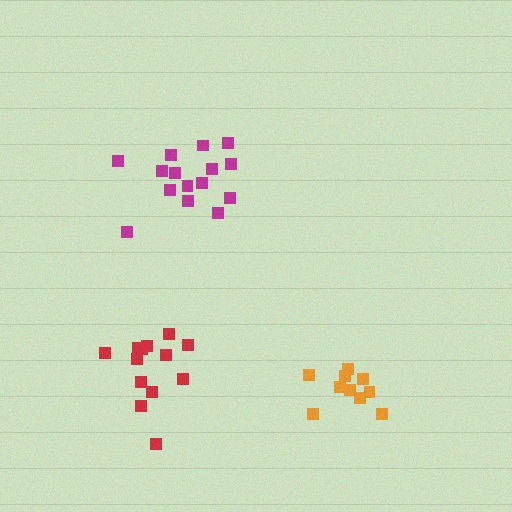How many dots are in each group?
Group 1: 13 dots, Group 2: 15 dots, Group 3: 10 dots (38 total).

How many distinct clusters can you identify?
There are 3 distinct clusters.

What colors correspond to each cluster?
The clusters are colored: red, magenta, orange.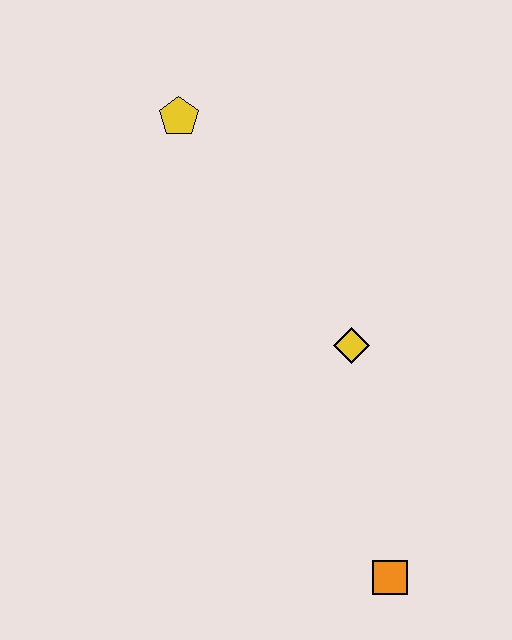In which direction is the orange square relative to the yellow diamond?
The orange square is below the yellow diamond.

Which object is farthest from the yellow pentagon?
The orange square is farthest from the yellow pentagon.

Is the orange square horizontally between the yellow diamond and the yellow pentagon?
No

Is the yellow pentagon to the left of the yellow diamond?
Yes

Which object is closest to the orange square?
The yellow diamond is closest to the orange square.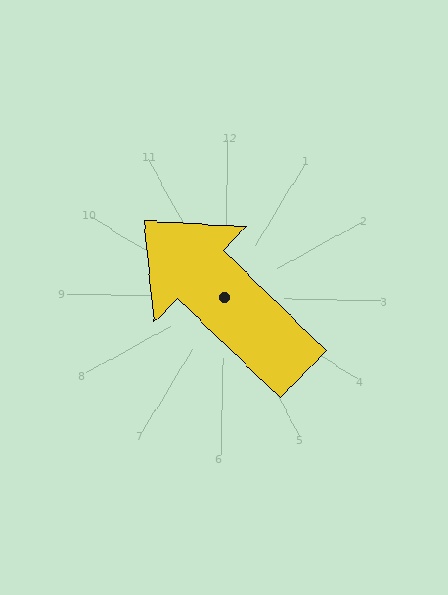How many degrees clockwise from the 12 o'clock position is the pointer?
Approximately 313 degrees.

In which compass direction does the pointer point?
Northwest.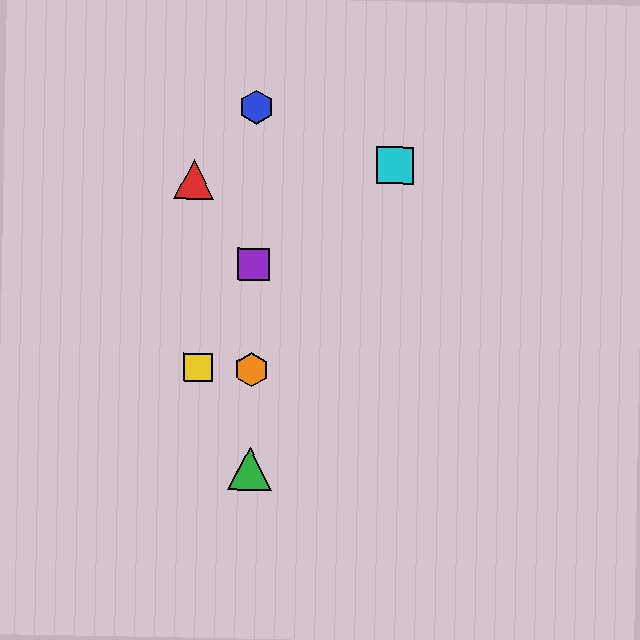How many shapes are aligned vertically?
4 shapes (the blue hexagon, the green triangle, the purple square, the orange hexagon) are aligned vertically.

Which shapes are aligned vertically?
The blue hexagon, the green triangle, the purple square, the orange hexagon are aligned vertically.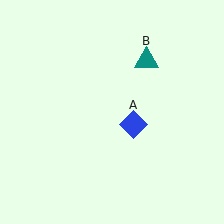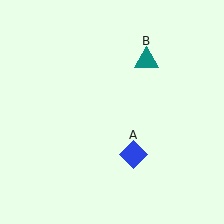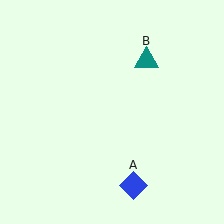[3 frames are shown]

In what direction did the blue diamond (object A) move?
The blue diamond (object A) moved down.